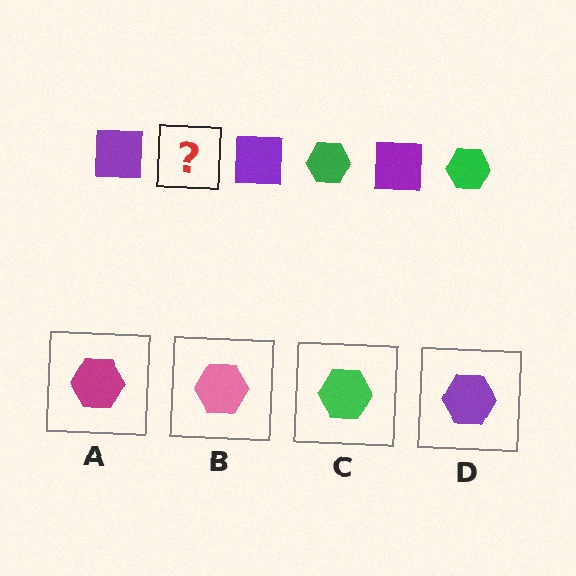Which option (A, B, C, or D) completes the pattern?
C.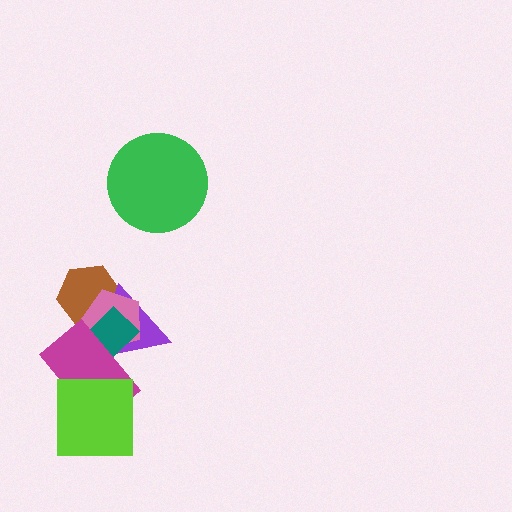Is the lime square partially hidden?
No, no other shape covers it.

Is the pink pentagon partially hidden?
Yes, it is partially covered by another shape.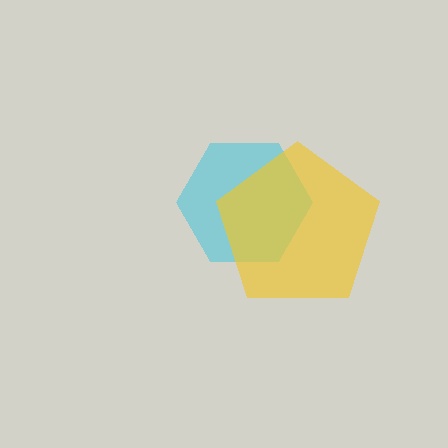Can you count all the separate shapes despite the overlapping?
Yes, there are 2 separate shapes.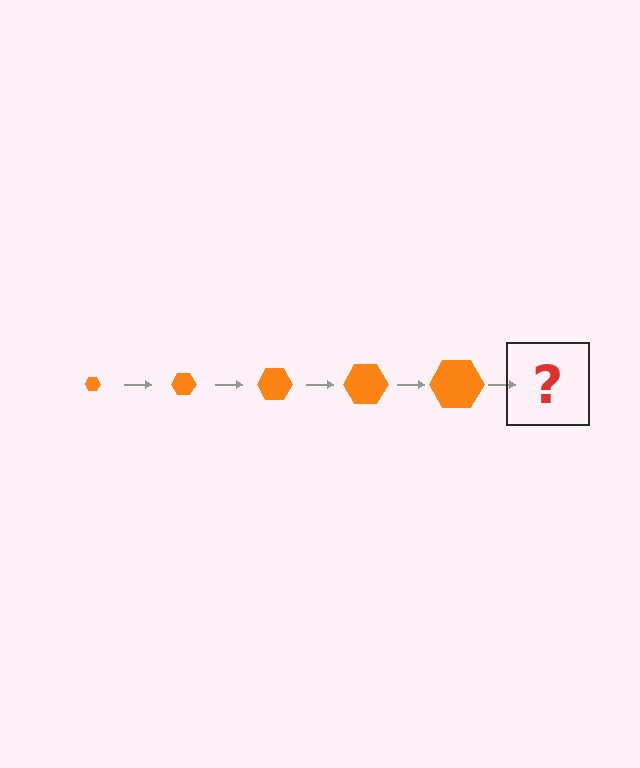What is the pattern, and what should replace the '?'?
The pattern is that the hexagon gets progressively larger each step. The '?' should be an orange hexagon, larger than the previous one.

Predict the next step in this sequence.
The next step is an orange hexagon, larger than the previous one.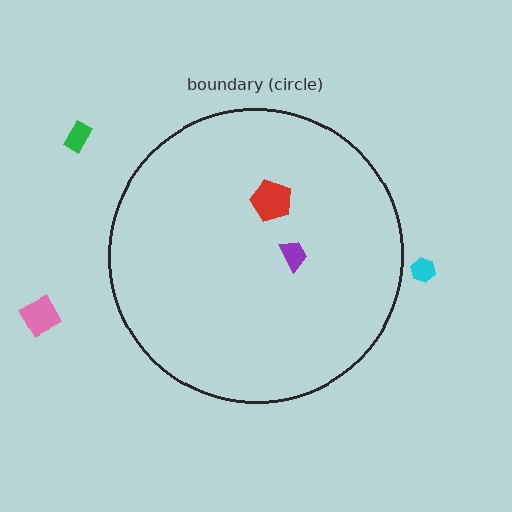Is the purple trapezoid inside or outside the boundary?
Inside.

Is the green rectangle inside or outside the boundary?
Outside.